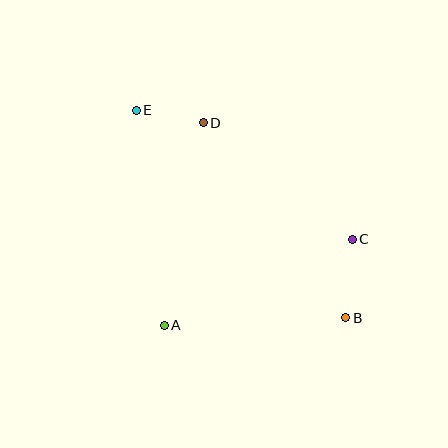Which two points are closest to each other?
Points D and E are closest to each other.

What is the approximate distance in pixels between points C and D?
The distance between C and D is approximately 189 pixels.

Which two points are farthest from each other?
Points B and E are farthest from each other.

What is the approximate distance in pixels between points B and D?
The distance between B and D is approximately 241 pixels.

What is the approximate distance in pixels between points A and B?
The distance between A and B is approximately 182 pixels.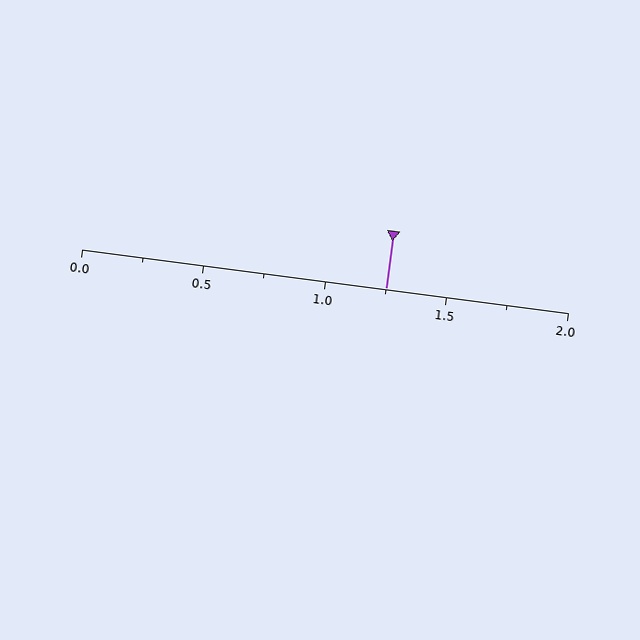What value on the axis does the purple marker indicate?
The marker indicates approximately 1.25.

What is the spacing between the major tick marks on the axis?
The major ticks are spaced 0.5 apart.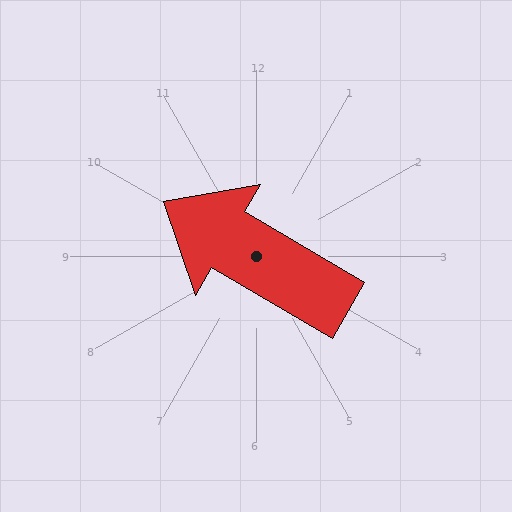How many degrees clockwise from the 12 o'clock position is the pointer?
Approximately 300 degrees.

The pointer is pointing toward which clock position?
Roughly 10 o'clock.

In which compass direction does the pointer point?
Northwest.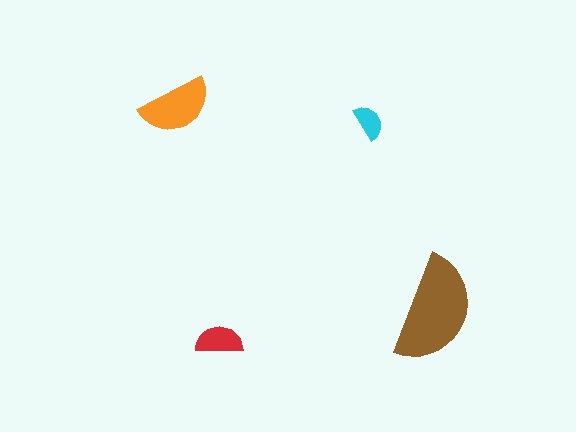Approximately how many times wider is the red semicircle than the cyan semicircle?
About 1.5 times wider.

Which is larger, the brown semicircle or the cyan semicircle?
The brown one.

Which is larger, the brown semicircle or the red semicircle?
The brown one.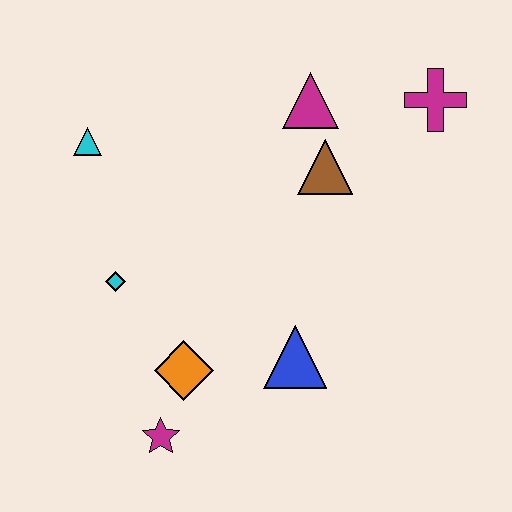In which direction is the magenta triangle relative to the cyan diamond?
The magenta triangle is to the right of the cyan diamond.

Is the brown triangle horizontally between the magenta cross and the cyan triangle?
Yes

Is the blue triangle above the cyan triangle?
No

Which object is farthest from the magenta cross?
The magenta star is farthest from the magenta cross.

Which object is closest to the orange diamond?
The magenta star is closest to the orange diamond.